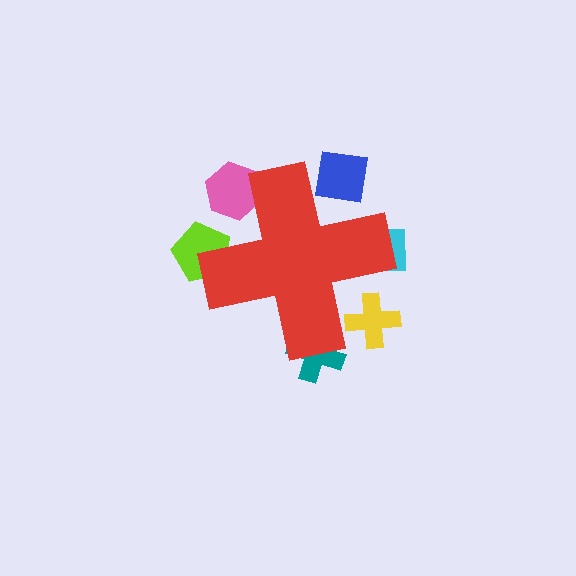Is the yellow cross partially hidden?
Yes, the yellow cross is partially hidden behind the red cross.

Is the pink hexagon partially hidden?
Yes, the pink hexagon is partially hidden behind the red cross.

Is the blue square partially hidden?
Yes, the blue square is partially hidden behind the red cross.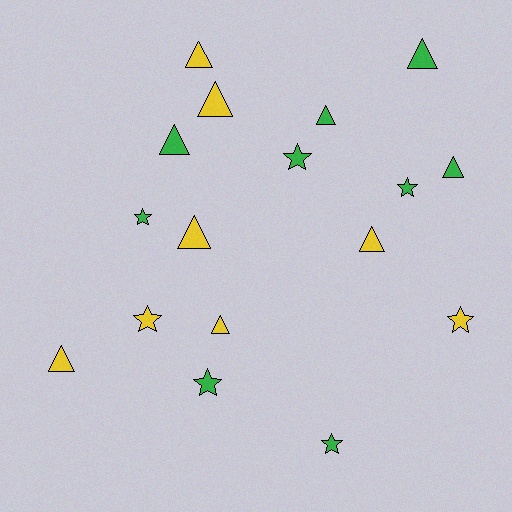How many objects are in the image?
There are 17 objects.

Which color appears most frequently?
Green, with 9 objects.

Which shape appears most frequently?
Triangle, with 10 objects.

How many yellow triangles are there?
There are 6 yellow triangles.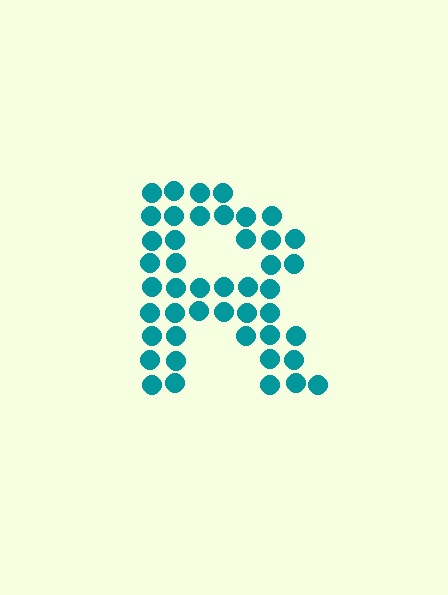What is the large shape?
The large shape is the letter R.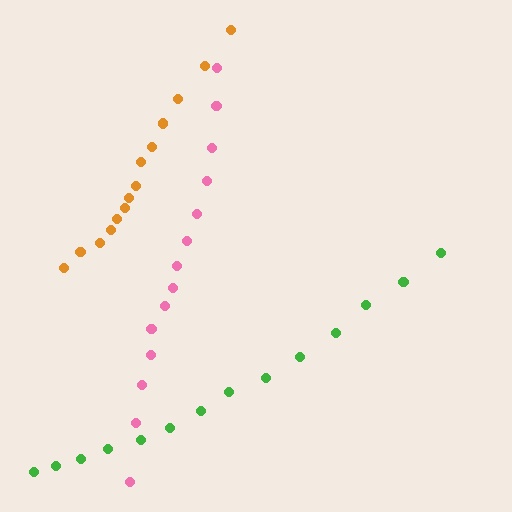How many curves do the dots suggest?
There are 3 distinct paths.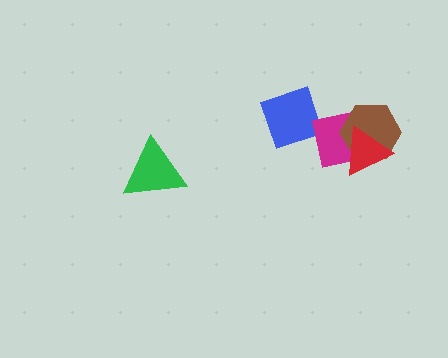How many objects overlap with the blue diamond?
1 object overlaps with the blue diamond.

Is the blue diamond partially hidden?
Yes, it is partially covered by another shape.